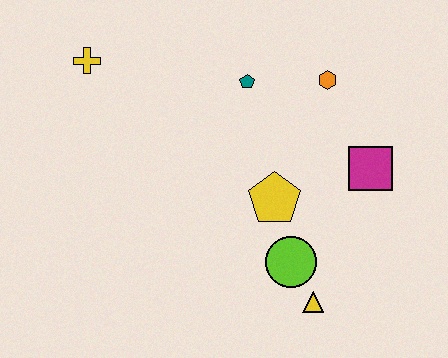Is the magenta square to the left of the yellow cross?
No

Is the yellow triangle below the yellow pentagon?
Yes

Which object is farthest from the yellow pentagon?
The yellow cross is farthest from the yellow pentagon.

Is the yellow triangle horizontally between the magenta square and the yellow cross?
Yes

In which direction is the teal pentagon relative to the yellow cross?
The teal pentagon is to the right of the yellow cross.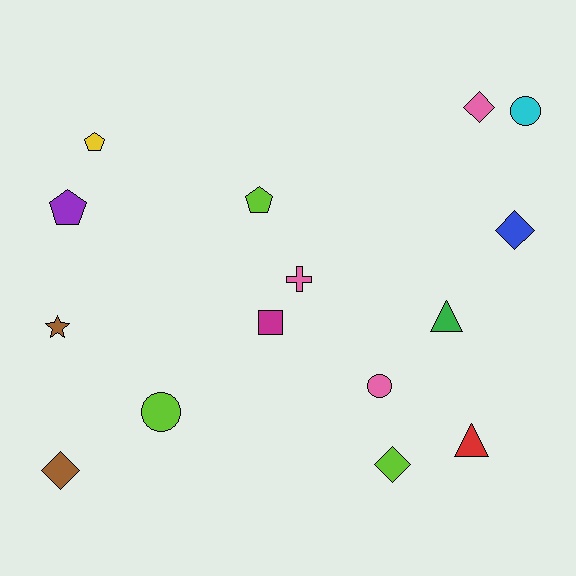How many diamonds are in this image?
There are 4 diamonds.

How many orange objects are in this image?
There are no orange objects.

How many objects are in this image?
There are 15 objects.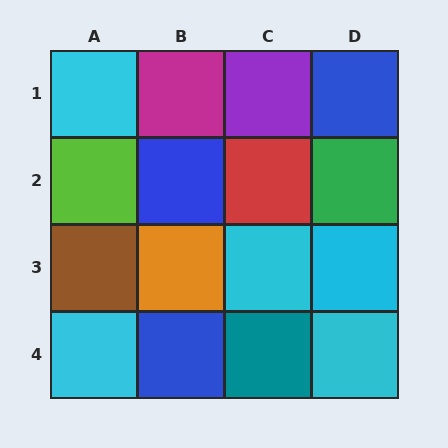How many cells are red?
1 cell is red.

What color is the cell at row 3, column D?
Cyan.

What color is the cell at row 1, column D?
Blue.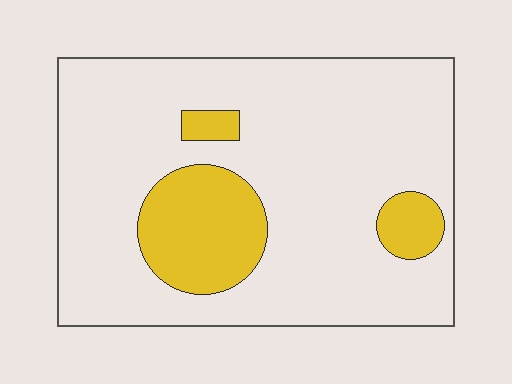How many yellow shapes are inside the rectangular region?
3.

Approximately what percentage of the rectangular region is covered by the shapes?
Approximately 20%.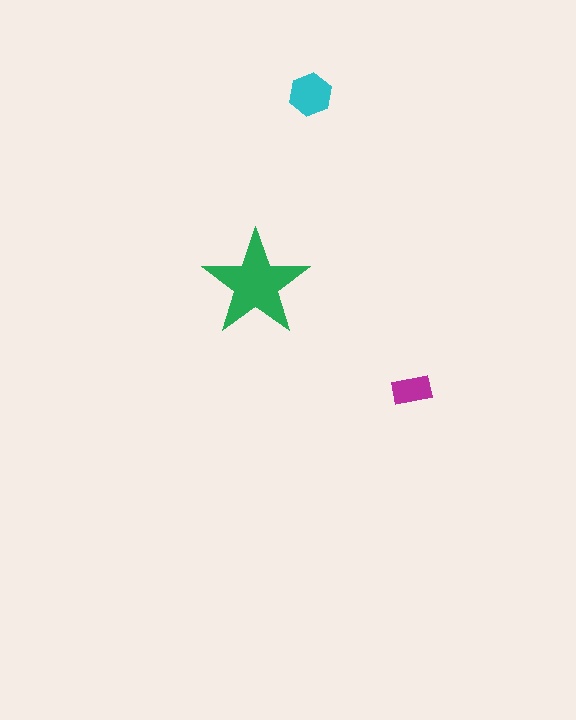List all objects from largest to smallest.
The green star, the cyan hexagon, the magenta rectangle.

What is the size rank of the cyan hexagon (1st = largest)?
2nd.